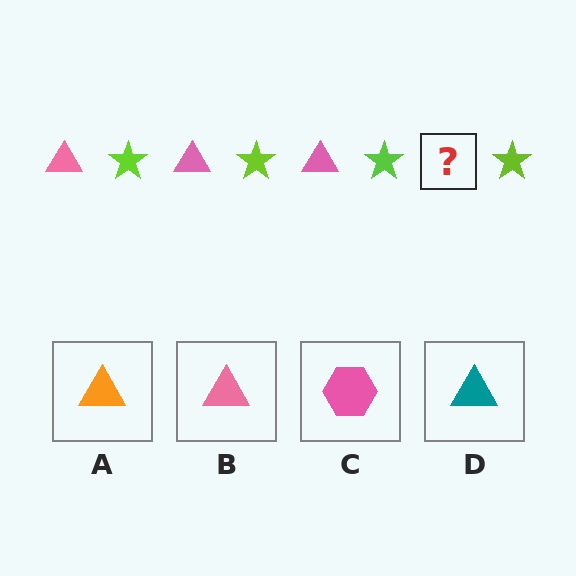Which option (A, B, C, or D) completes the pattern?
B.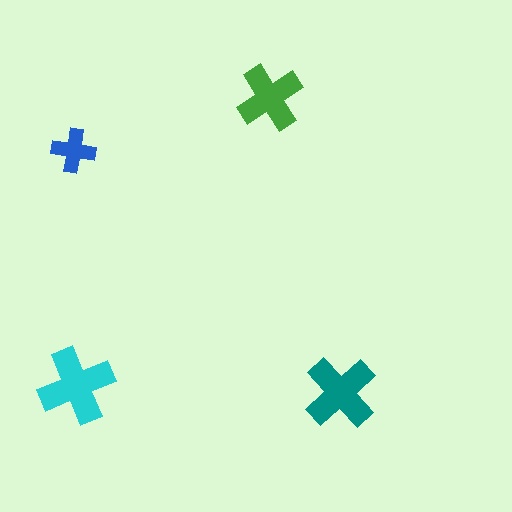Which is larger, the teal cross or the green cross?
The teal one.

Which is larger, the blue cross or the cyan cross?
The cyan one.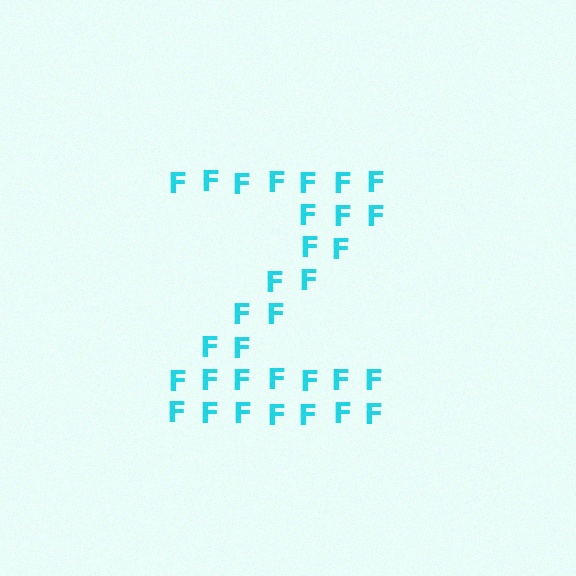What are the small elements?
The small elements are letter F's.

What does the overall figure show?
The overall figure shows the letter Z.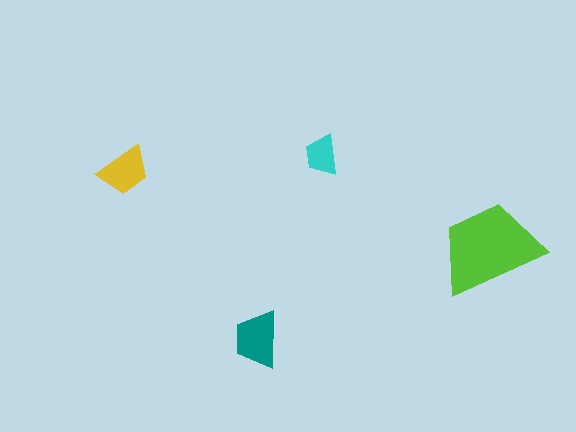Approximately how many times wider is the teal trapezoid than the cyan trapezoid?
About 1.5 times wider.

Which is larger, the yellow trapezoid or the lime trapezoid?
The lime one.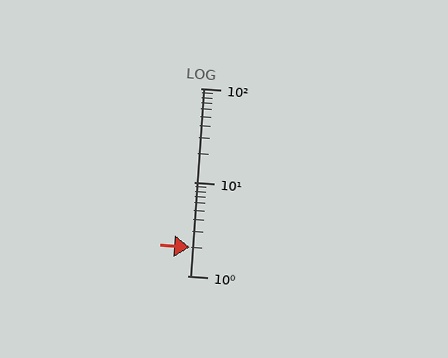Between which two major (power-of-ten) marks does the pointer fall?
The pointer is between 1 and 10.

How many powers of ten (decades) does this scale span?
The scale spans 2 decades, from 1 to 100.